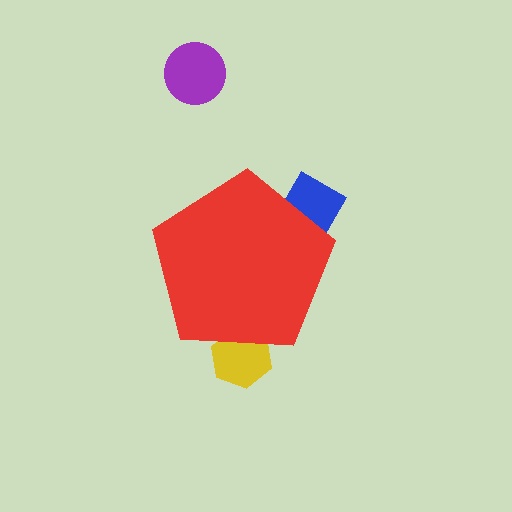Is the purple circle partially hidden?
No, the purple circle is fully visible.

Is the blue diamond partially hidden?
Yes, the blue diamond is partially hidden behind the red pentagon.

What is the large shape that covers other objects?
A red pentagon.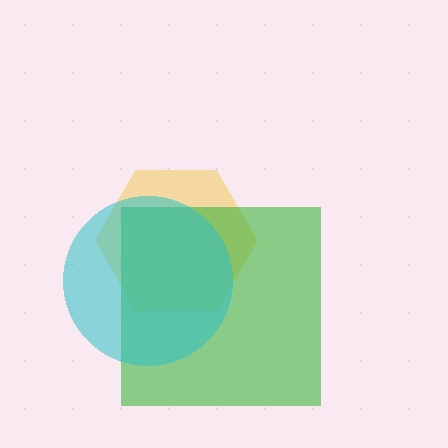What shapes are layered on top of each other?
The layered shapes are: a yellow hexagon, a green square, a cyan circle.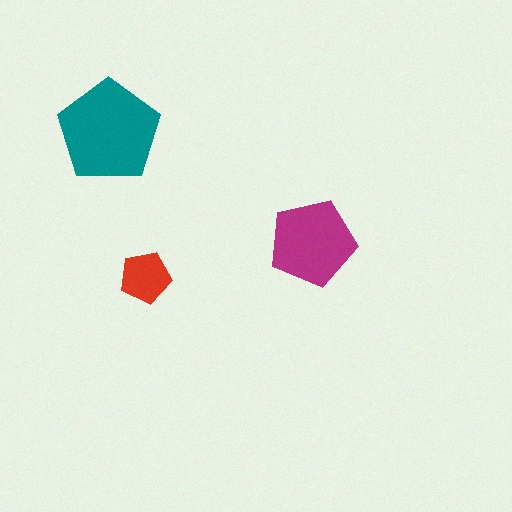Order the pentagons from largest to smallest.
the teal one, the magenta one, the red one.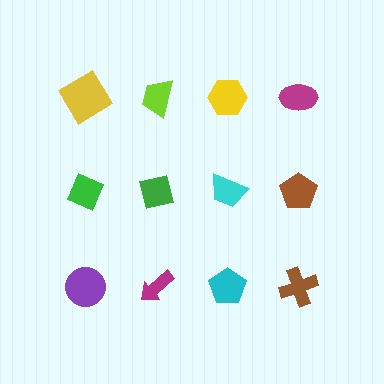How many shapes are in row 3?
4 shapes.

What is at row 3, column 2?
A magenta arrow.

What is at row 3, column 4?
A brown cross.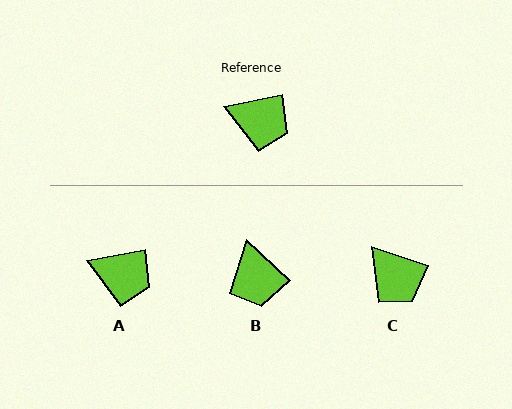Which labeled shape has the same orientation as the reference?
A.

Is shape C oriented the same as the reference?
No, it is off by about 30 degrees.